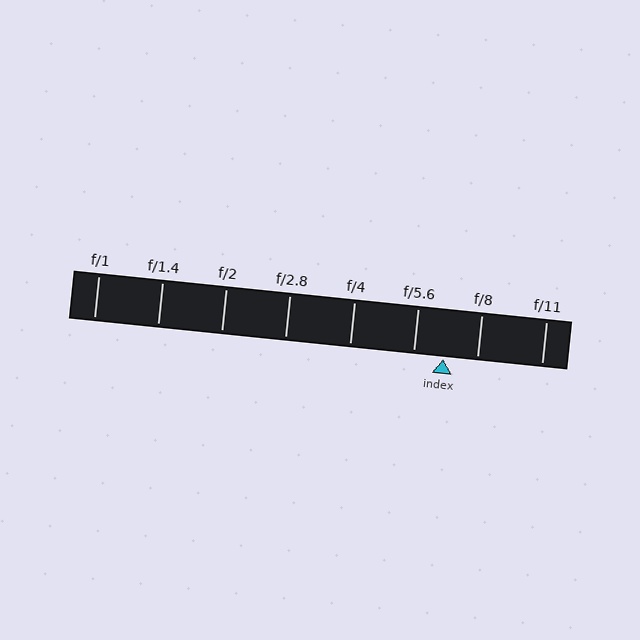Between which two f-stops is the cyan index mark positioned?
The index mark is between f/5.6 and f/8.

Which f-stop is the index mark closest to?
The index mark is closest to f/5.6.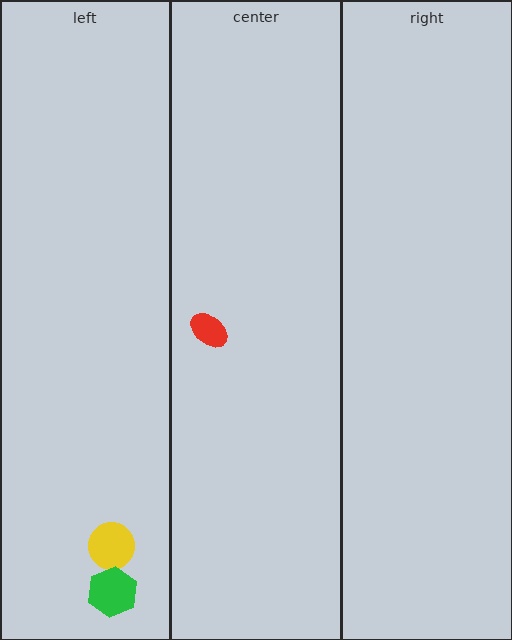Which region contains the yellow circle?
The left region.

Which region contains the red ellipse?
The center region.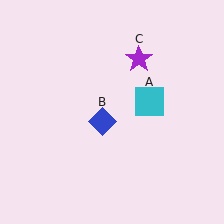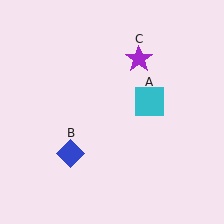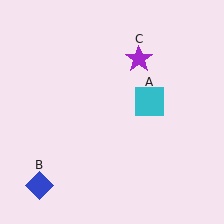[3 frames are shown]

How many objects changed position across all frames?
1 object changed position: blue diamond (object B).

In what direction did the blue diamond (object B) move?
The blue diamond (object B) moved down and to the left.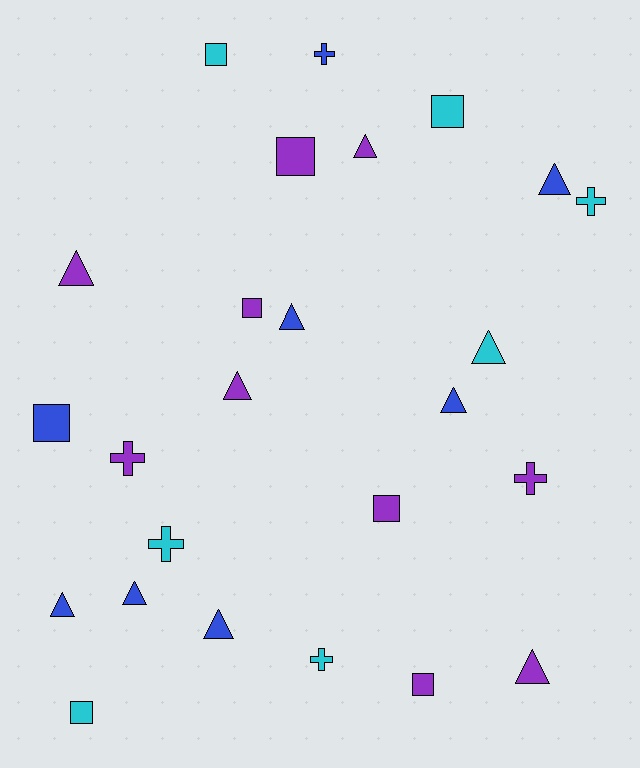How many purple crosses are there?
There are 2 purple crosses.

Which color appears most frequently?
Purple, with 10 objects.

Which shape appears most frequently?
Triangle, with 11 objects.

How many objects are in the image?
There are 25 objects.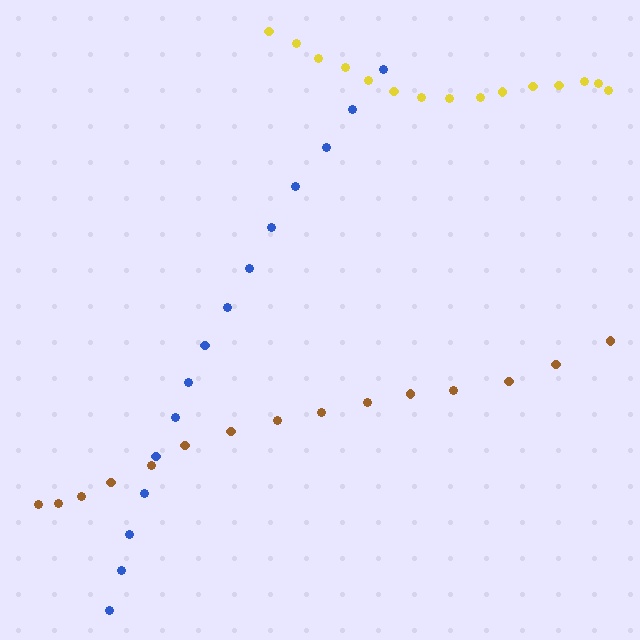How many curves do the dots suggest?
There are 3 distinct paths.